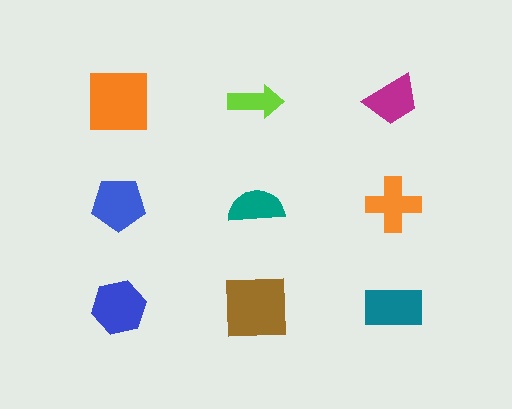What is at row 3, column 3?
A teal rectangle.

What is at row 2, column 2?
A teal semicircle.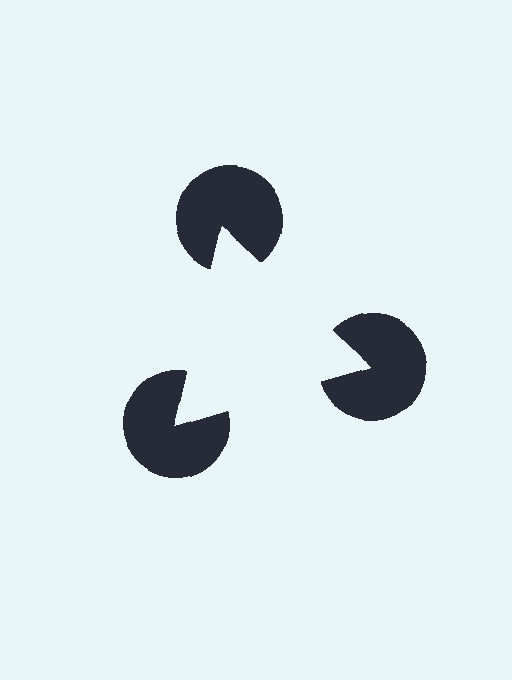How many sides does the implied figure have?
3 sides.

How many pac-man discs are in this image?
There are 3 — one at each vertex of the illusory triangle.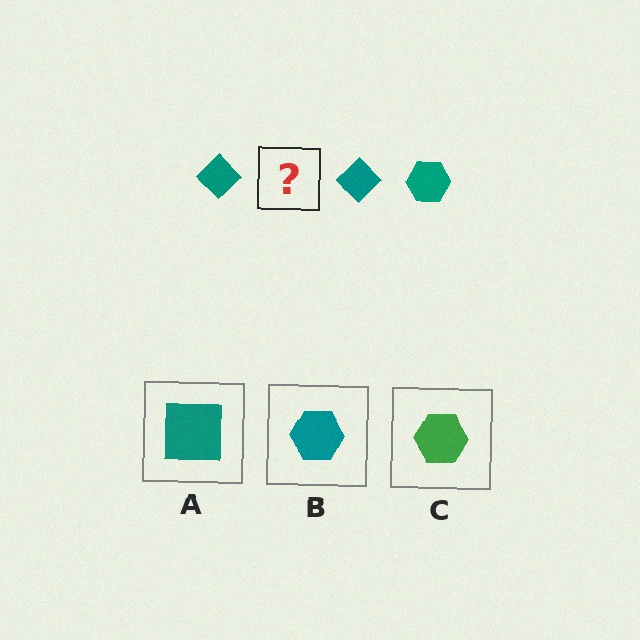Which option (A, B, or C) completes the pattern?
B.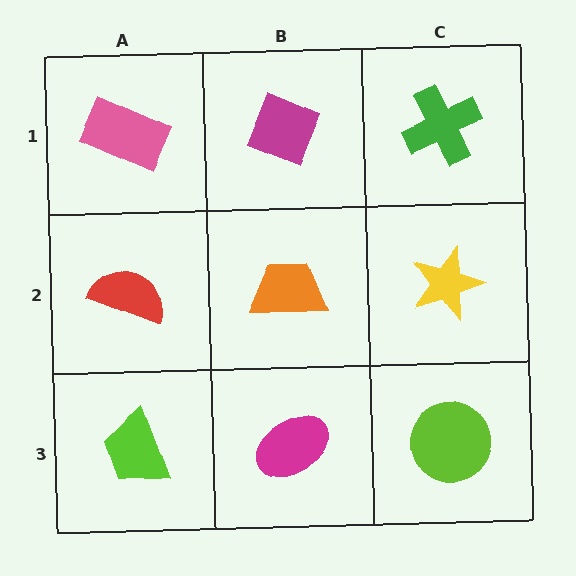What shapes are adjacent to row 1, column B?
An orange trapezoid (row 2, column B), a pink rectangle (row 1, column A), a green cross (row 1, column C).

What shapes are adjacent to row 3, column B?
An orange trapezoid (row 2, column B), a lime trapezoid (row 3, column A), a lime circle (row 3, column C).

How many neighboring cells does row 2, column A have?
3.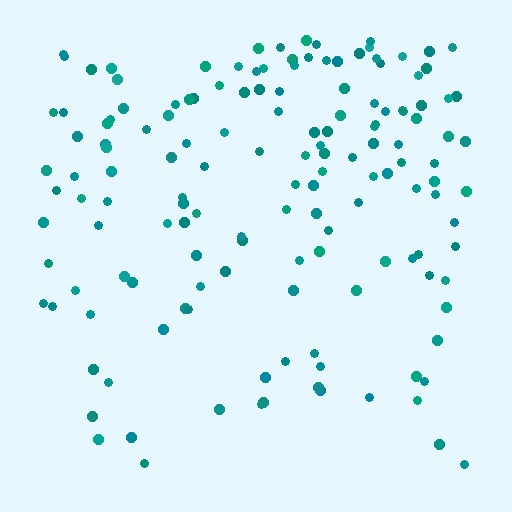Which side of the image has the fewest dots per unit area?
The bottom.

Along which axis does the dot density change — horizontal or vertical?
Vertical.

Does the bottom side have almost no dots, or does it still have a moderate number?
Still a moderate number, just noticeably fewer than the top.